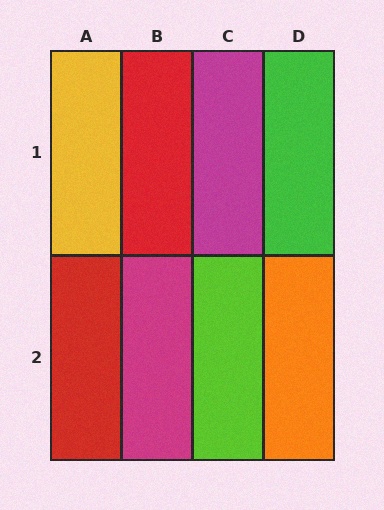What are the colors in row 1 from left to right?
Yellow, red, magenta, green.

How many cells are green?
1 cell is green.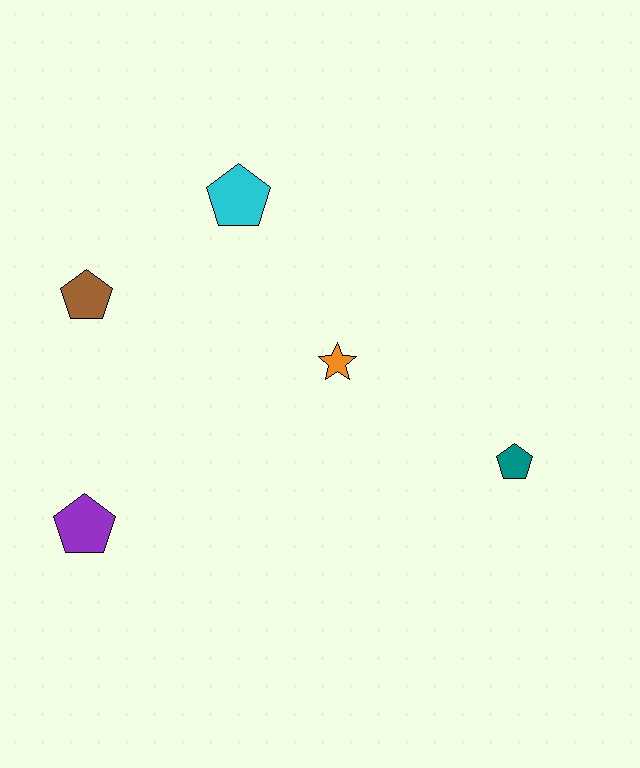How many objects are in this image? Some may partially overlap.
There are 5 objects.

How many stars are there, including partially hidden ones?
There is 1 star.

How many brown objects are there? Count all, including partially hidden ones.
There is 1 brown object.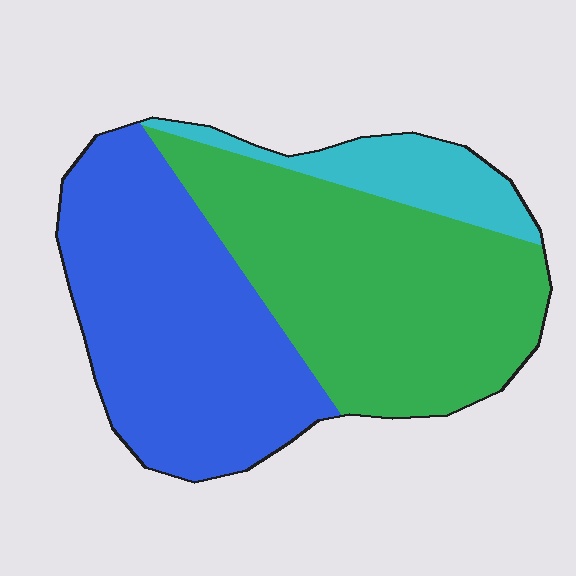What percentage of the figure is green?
Green covers 45% of the figure.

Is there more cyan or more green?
Green.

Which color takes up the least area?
Cyan, at roughly 10%.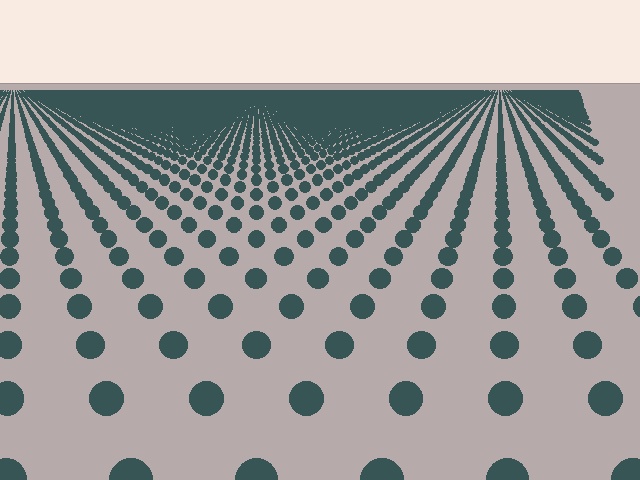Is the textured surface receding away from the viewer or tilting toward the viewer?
The surface is receding away from the viewer. Texture elements get smaller and denser toward the top.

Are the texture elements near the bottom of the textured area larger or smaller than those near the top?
Larger. Near the bottom, elements are closer to the viewer and appear at a bigger on-screen size.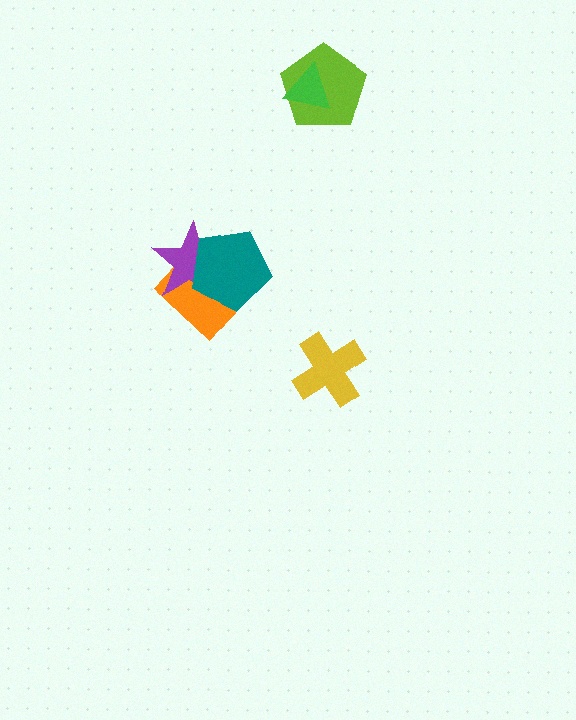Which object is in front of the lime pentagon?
The green triangle is in front of the lime pentagon.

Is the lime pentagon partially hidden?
Yes, it is partially covered by another shape.